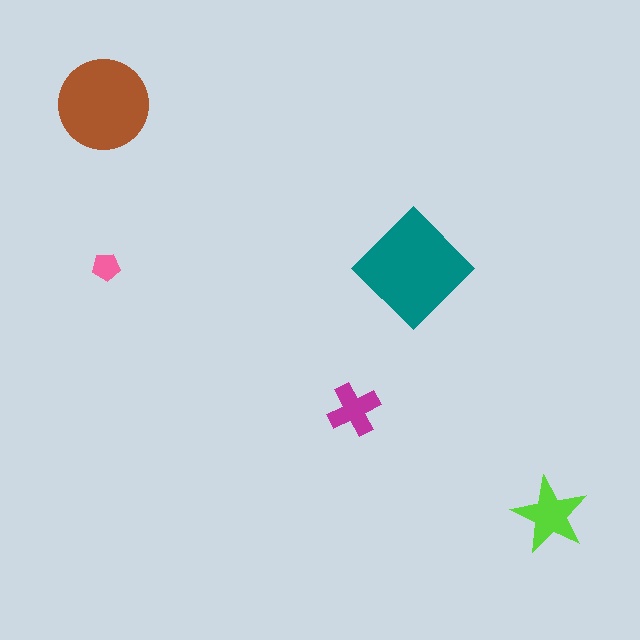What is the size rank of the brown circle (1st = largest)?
2nd.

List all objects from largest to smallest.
The teal diamond, the brown circle, the lime star, the magenta cross, the pink pentagon.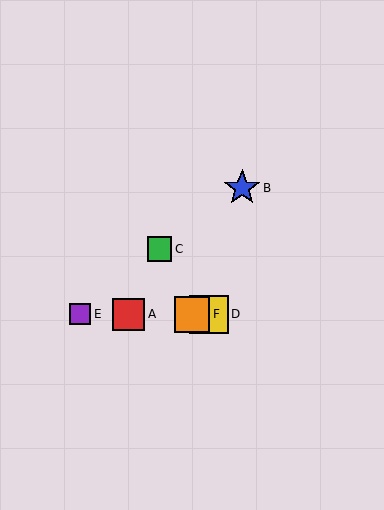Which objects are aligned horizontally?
Objects A, D, E, F are aligned horizontally.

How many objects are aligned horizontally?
4 objects (A, D, E, F) are aligned horizontally.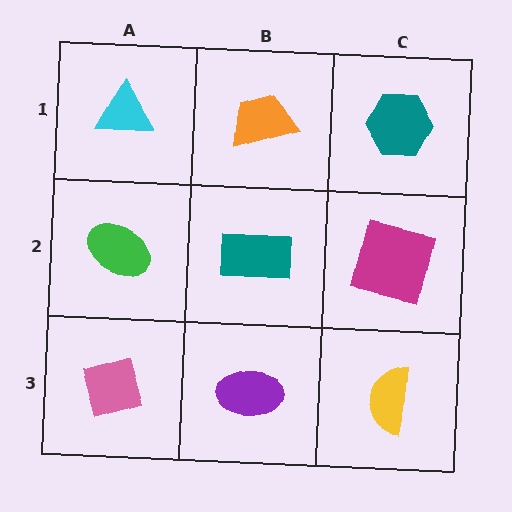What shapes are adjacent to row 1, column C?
A magenta square (row 2, column C), an orange trapezoid (row 1, column B).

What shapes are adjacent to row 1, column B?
A teal rectangle (row 2, column B), a cyan triangle (row 1, column A), a teal hexagon (row 1, column C).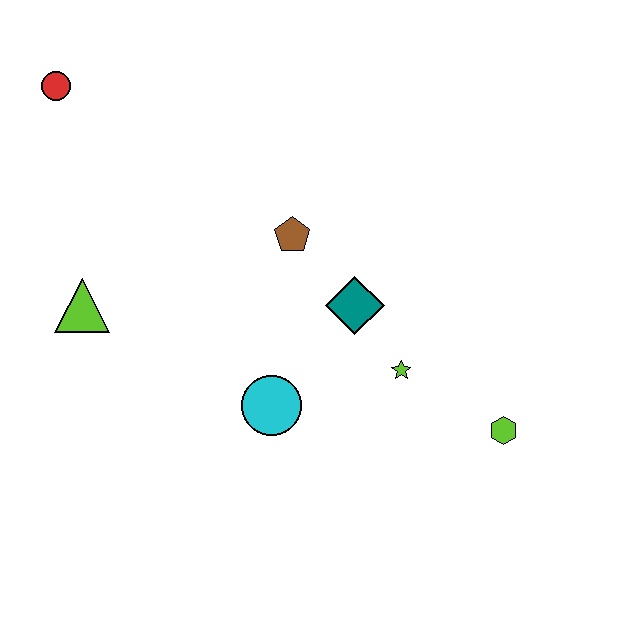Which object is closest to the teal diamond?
The lime star is closest to the teal diamond.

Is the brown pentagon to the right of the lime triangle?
Yes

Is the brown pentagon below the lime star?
No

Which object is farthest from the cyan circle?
The red circle is farthest from the cyan circle.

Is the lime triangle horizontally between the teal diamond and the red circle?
Yes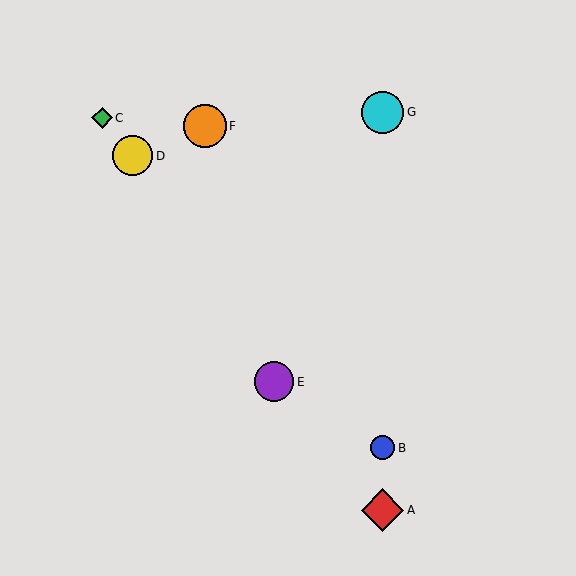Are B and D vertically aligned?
No, B is at x≈382 and D is at x≈132.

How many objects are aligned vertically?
3 objects (A, B, G) are aligned vertically.